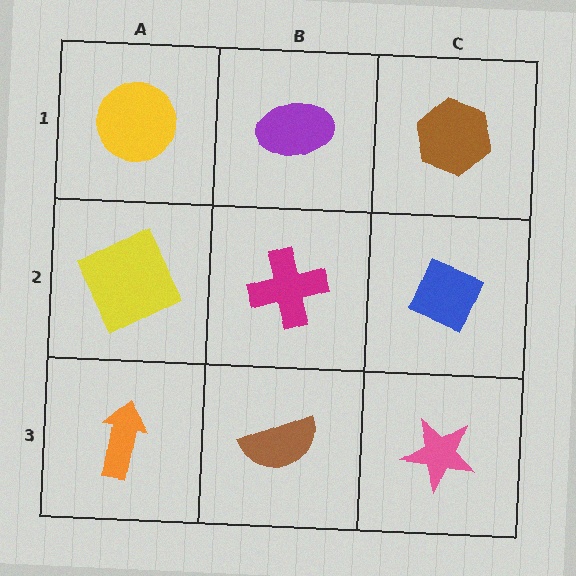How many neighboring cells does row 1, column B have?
3.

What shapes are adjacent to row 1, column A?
A yellow square (row 2, column A), a purple ellipse (row 1, column B).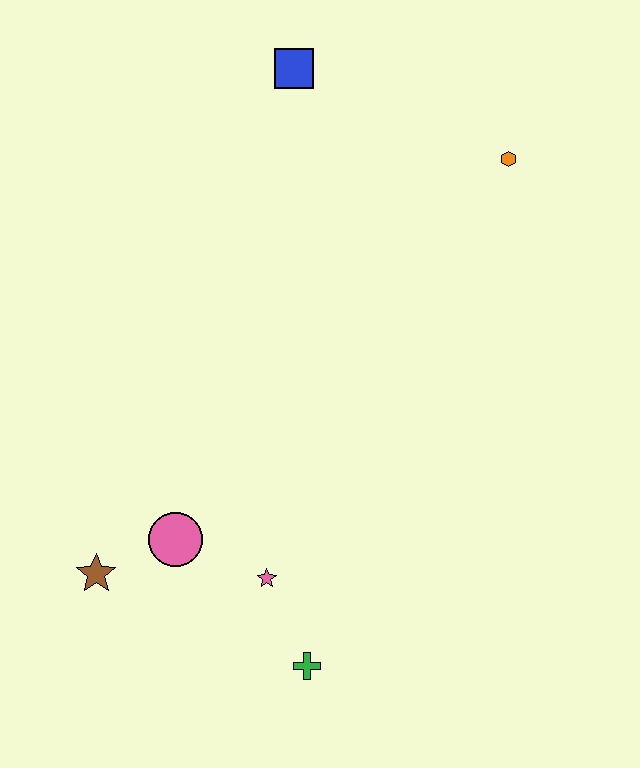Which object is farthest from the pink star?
The blue square is farthest from the pink star.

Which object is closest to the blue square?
The orange hexagon is closest to the blue square.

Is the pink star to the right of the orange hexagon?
No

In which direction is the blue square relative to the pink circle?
The blue square is above the pink circle.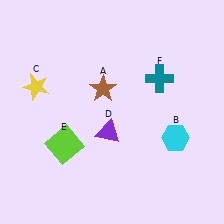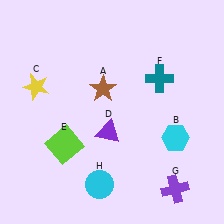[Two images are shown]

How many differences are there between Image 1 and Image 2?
There are 2 differences between the two images.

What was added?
A purple cross (G), a cyan circle (H) were added in Image 2.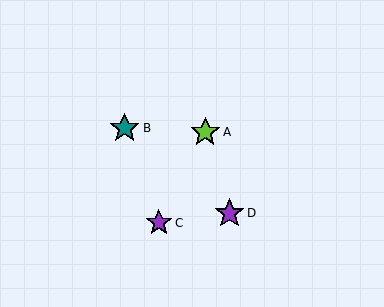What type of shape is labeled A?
Shape A is a lime star.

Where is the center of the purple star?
The center of the purple star is at (229, 213).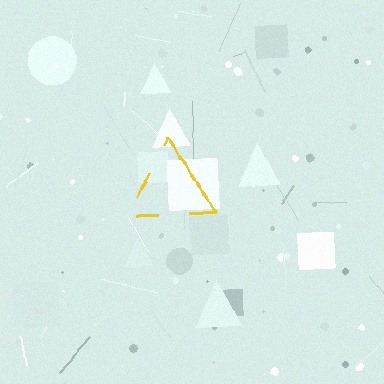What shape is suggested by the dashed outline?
The dashed outline suggests a triangle.